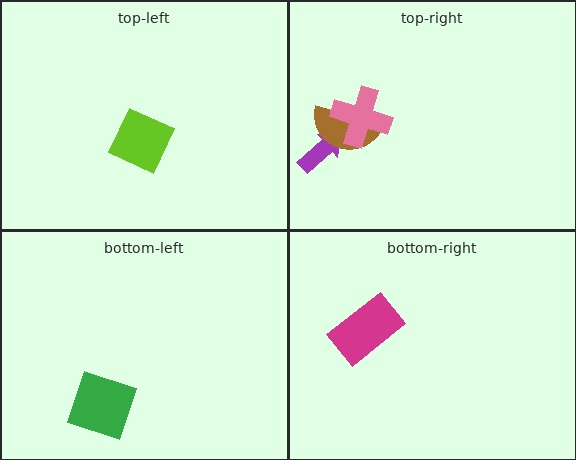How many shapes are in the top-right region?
3.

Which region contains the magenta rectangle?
The bottom-right region.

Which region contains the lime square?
The top-left region.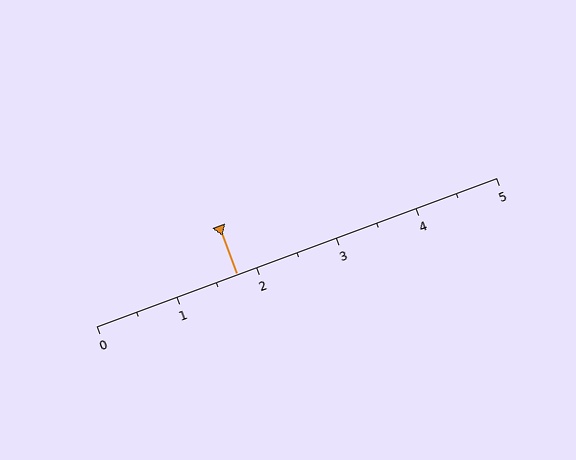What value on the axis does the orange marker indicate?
The marker indicates approximately 1.8.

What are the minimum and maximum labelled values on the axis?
The axis runs from 0 to 5.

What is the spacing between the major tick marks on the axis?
The major ticks are spaced 1 apart.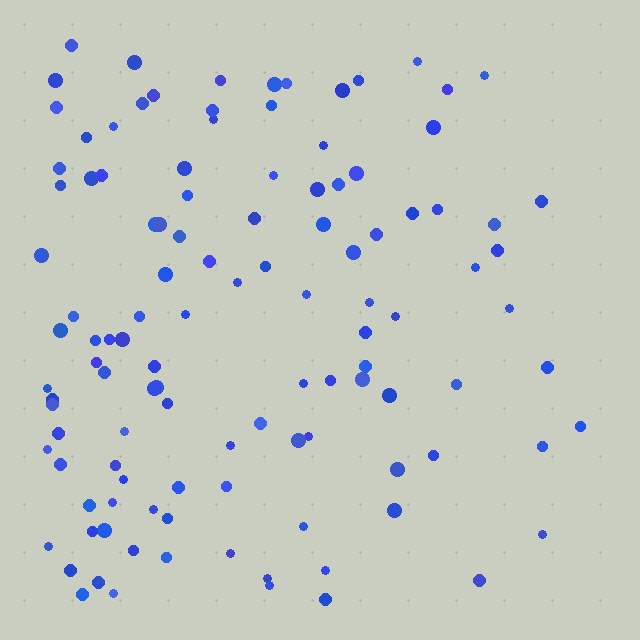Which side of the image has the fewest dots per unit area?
The right.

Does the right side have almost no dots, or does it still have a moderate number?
Still a moderate number, just noticeably fewer than the left.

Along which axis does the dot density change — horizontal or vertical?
Horizontal.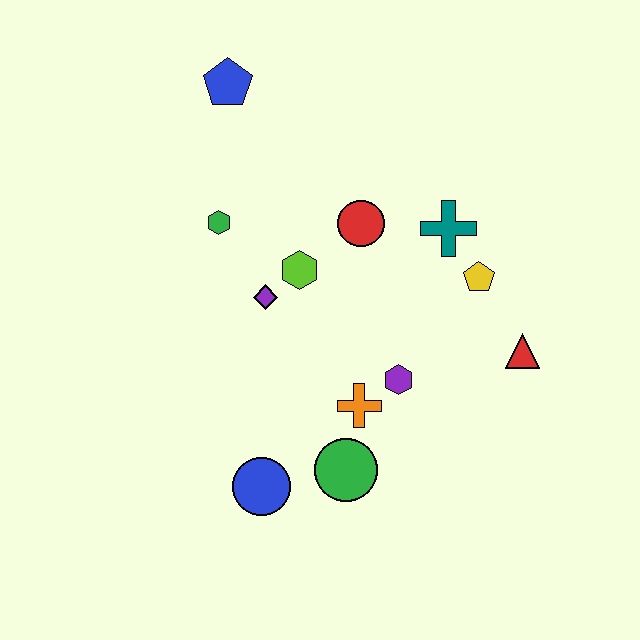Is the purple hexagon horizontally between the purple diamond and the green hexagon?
No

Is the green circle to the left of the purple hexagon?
Yes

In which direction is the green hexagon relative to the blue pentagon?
The green hexagon is below the blue pentagon.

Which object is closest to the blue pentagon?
The green hexagon is closest to the blue pentagon.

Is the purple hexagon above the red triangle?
No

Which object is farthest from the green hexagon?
The red triangle is farthest from the green hexagon.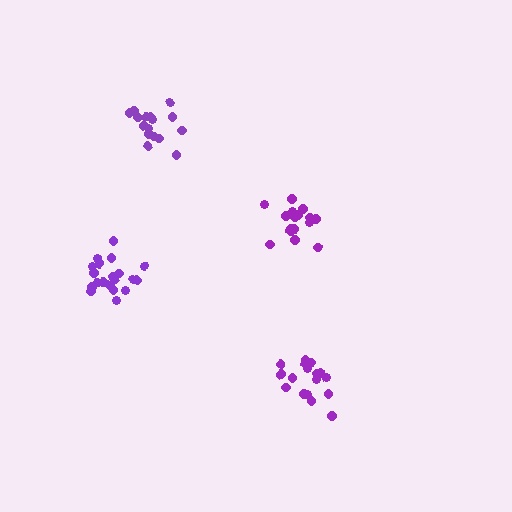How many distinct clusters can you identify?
There are 4 distinct clusters.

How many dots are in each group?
Group 1: 17 dots, Group 2: 16 dots, Group 3: 20 dots, Group 4: 16 dots (69 total).